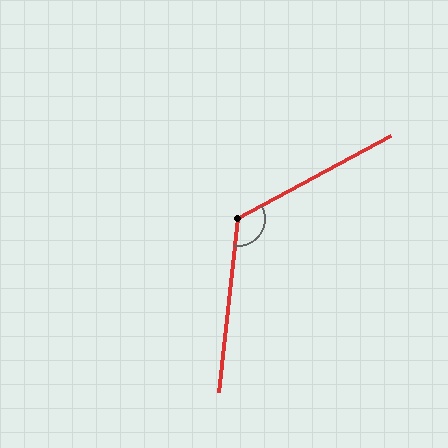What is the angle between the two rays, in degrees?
Approximately 125 degrees.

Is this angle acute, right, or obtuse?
It is obtuse.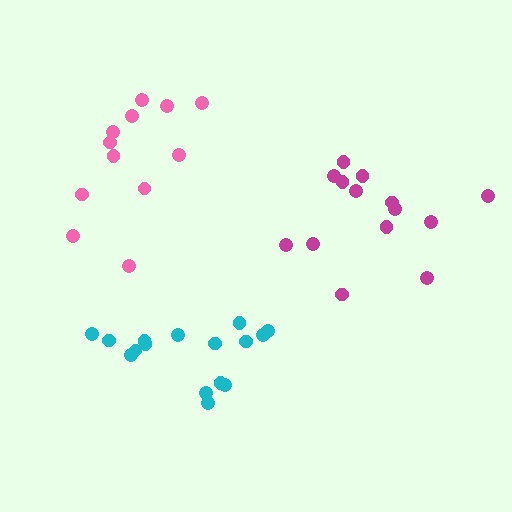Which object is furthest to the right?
The magenta cluster is rightmost.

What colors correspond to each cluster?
The clusters are colored: pink, cyan, magenta.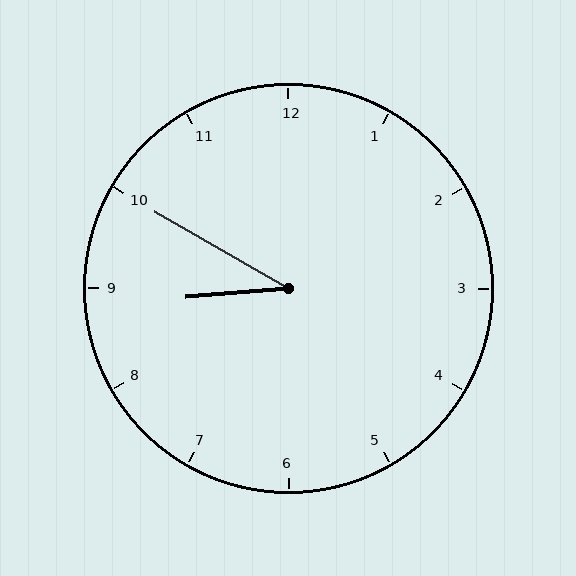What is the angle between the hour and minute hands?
Approximately 35 degrees.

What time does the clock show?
8:50.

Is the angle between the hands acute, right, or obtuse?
It is acute.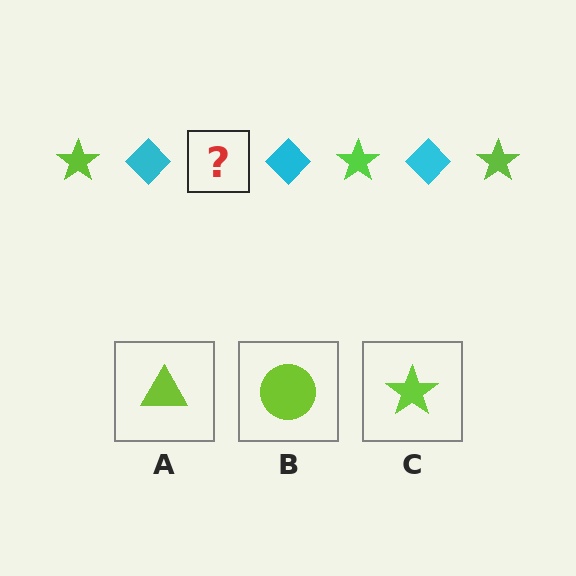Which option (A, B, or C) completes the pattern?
C.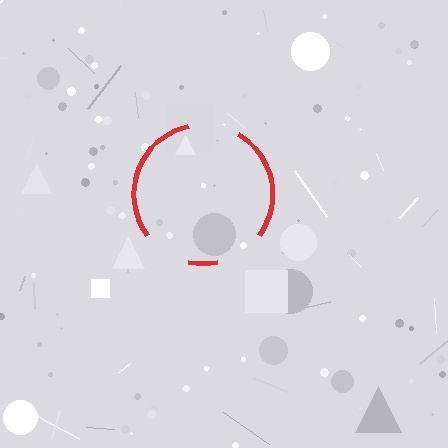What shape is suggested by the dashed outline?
The dashed outline suggests a circle.